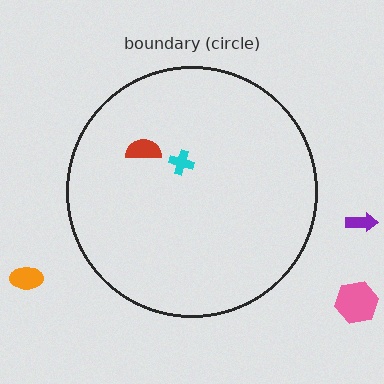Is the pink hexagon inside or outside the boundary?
Outside.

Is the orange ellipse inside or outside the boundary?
Outside.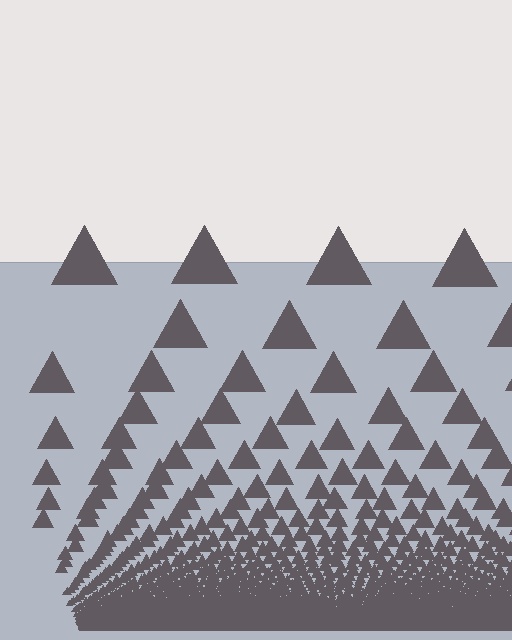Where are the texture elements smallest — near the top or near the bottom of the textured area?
Near the bottom.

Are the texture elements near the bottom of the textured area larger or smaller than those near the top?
Smaller. The gradient is inverted — elements near the bottom are smaller and denser.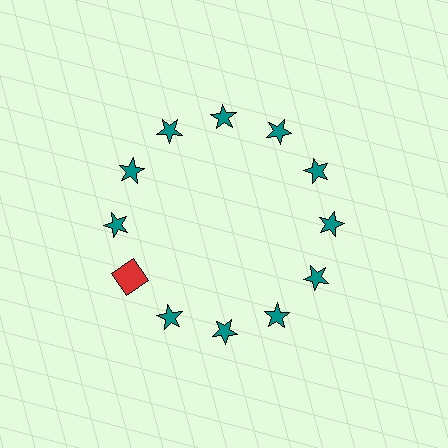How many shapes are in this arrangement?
There are 12 shapes arranged in a ring pattern.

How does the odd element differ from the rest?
It differs in both color (red instead of teal) and shape (square instead of star).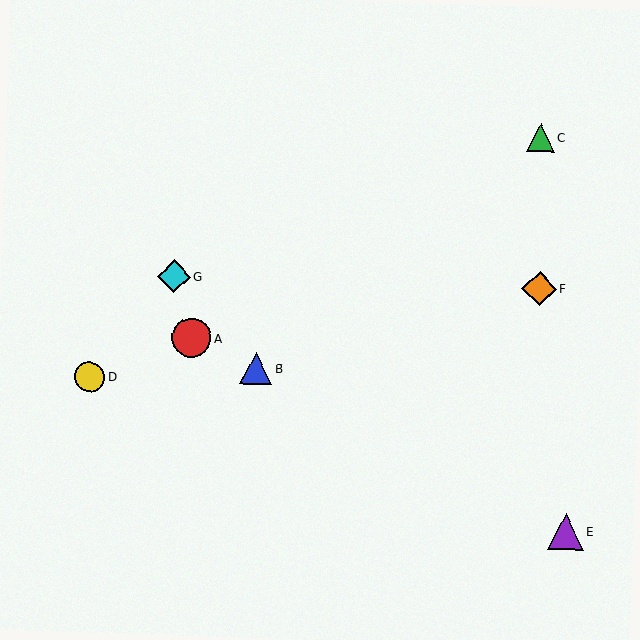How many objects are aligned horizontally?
2 objects (F, G) are aligned horizontally.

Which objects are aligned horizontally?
Objects F, G are aligned horizontally.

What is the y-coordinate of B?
Object B is at y≈368.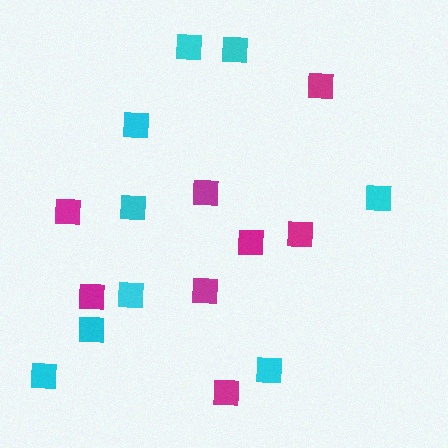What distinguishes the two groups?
There are 2 groups: one group of magenta squares (8) and one group of cyan squares (9).